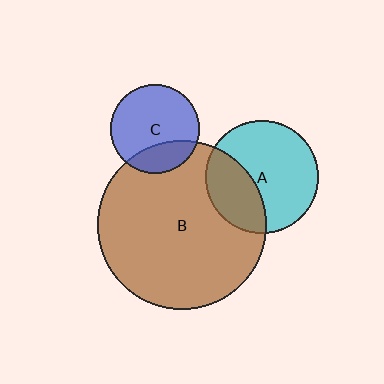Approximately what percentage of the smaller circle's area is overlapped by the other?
Approximately 25%.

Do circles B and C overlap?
Yes.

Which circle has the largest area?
Circle B (brown).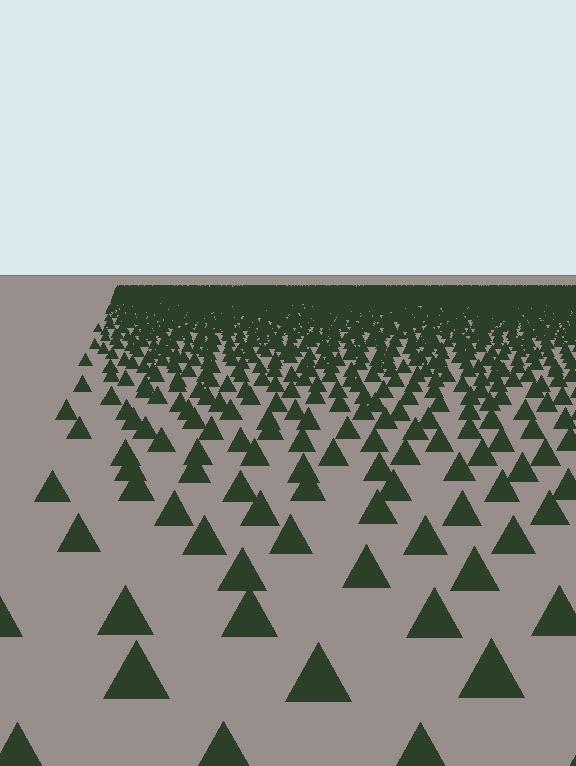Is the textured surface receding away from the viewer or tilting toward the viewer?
The surface is receding away from the viewer. Texture elements get smaller and denser toward the top.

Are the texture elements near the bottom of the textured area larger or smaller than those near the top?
Larger. Near the bottom, elements are closer to the viewer and appear at a bigger on-screen size.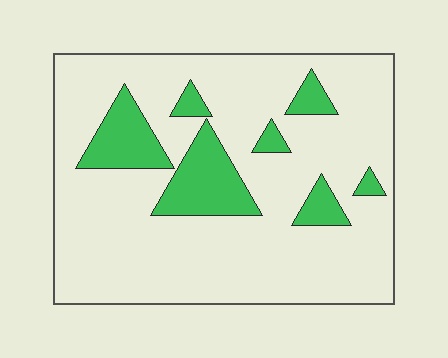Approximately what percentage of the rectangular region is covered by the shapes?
Approximately 15%.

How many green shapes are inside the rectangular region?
7.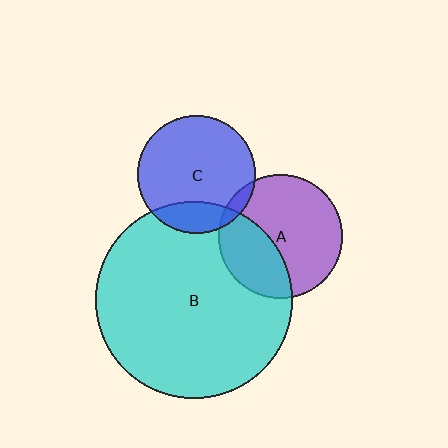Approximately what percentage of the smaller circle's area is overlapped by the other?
Approximately 20%.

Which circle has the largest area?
Circle B (cyan).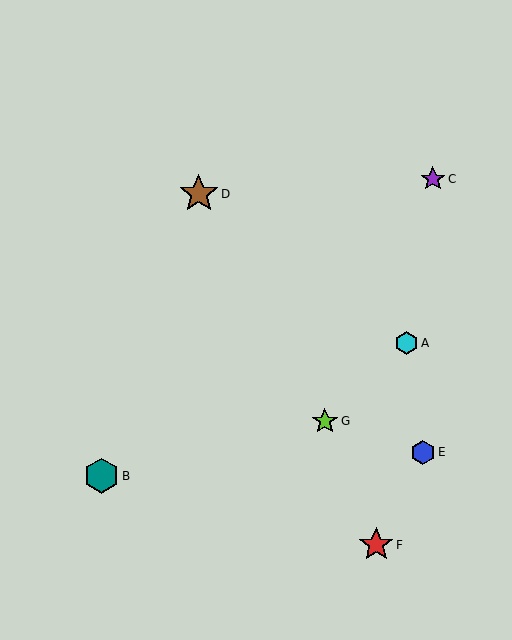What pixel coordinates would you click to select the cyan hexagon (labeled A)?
Click at (407, 343) to select the cyan hexagon A.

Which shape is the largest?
The brown star (labeled D) is the largest.